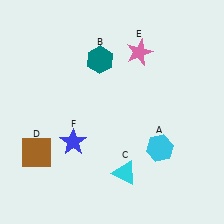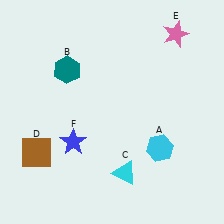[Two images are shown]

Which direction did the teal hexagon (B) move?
The teal hexagon (B) moved left.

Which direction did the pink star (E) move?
The pink star (E) moved right.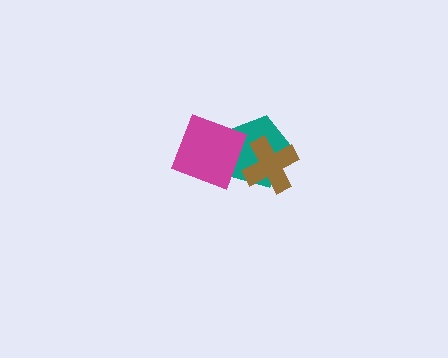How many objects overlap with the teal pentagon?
2 objects overlap with the teal pentagon.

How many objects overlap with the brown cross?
1 object overlaps with the brown cross.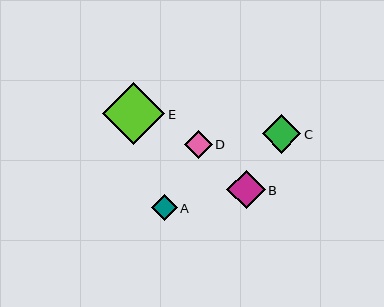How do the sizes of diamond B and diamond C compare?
Diamond B and diamond C are approximately the same size.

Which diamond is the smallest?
Diamond A is the smallest with a size of approximately 25 pixels.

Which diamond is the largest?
Diamond E is the largest with a size of approximately 63 pixels.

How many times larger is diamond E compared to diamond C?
Diamond E is approximately 1.6 times the size of diamond C.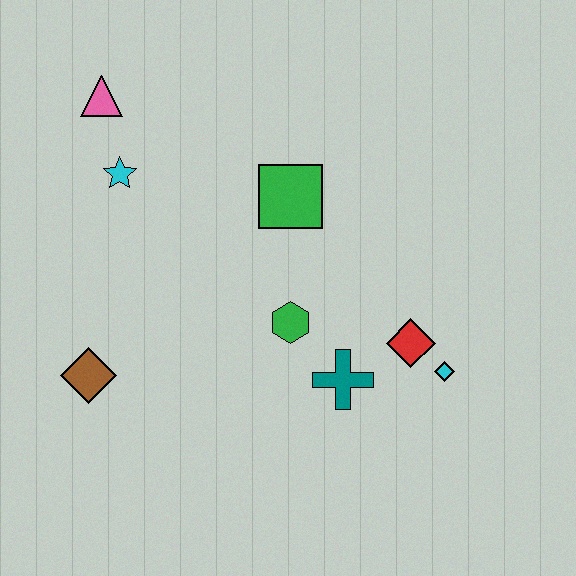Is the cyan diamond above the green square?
No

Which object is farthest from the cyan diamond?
The pink triangle is farthest from the cyan diamond.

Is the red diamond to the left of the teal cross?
No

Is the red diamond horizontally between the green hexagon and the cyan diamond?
Yes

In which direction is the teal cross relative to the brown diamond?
The teal cross is to the right of the brown diamond.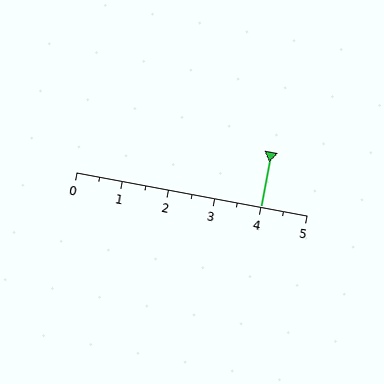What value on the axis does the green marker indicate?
The marker indicates approximately 4.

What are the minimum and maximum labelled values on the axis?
The axis runs from 0 to 5.